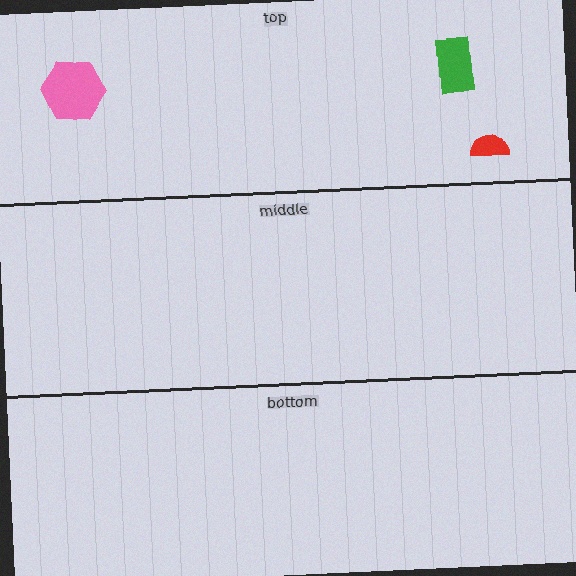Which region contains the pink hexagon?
The top region.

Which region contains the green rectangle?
The top region.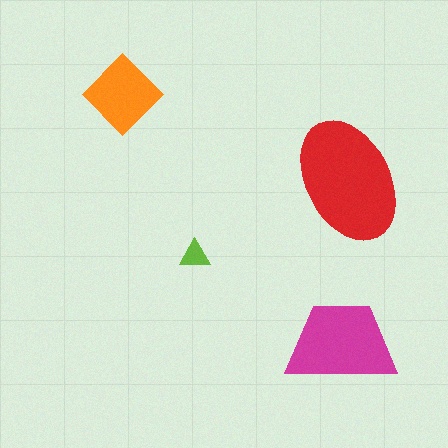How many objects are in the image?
There are 4 objects in the image.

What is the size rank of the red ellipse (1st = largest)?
1st.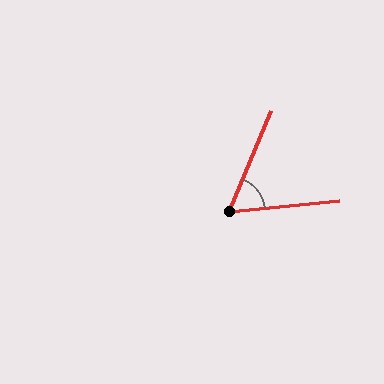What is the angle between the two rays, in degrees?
Approximately 62 degrees.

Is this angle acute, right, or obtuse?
It is acute.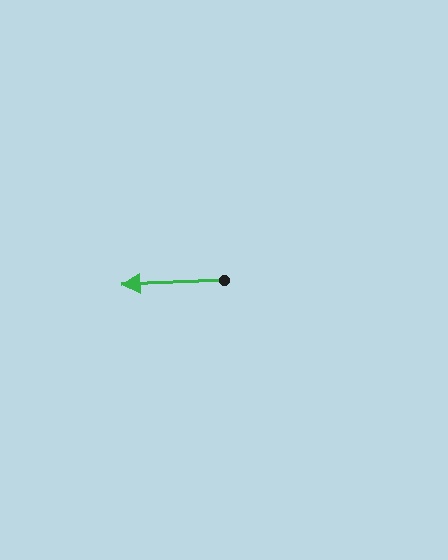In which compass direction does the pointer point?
West.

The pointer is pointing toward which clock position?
Roughly 9 o'clock.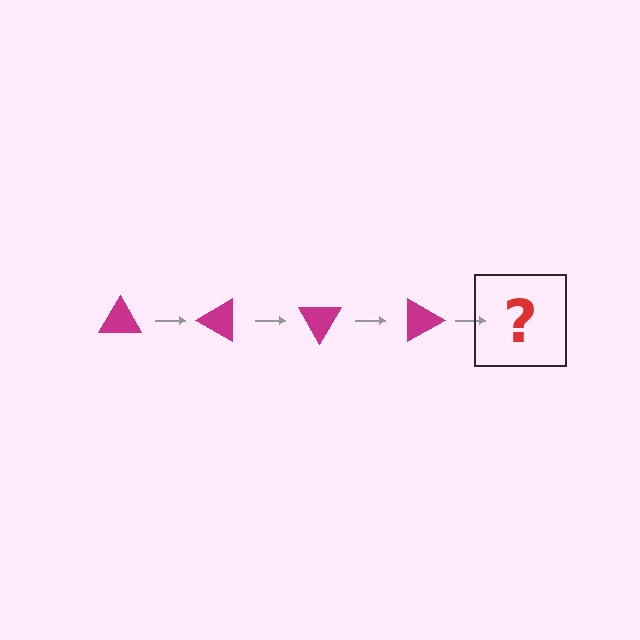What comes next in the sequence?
The next element should be a magenta triangle rotated 120 degrees.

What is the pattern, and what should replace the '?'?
The pattern is that the triangle rotates 30 degrees each step. The '?' should be a magenta triangle rotated 120 degrees.